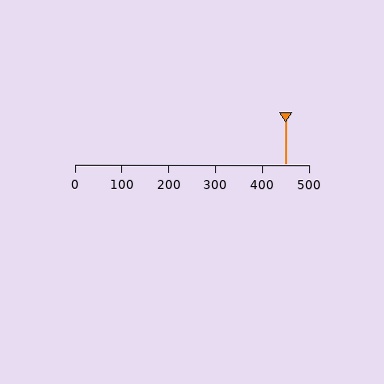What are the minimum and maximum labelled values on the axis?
The axis runs from 0 to 500.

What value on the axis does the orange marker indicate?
The marker indicates approximately 450.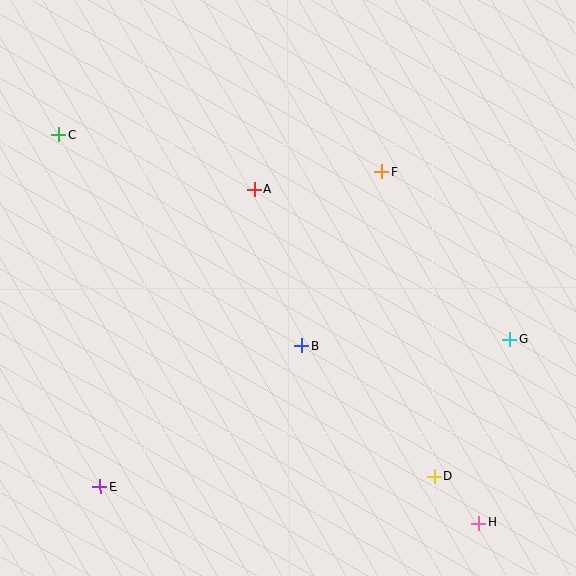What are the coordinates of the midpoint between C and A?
The midpoint between C and A is at (156, 162).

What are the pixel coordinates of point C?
Point C is at (58, 134).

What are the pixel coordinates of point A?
Point A is at (254, 189).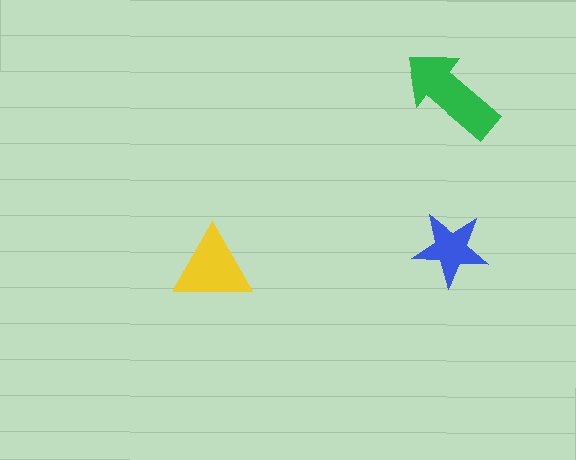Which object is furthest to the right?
The blue star is rightmost.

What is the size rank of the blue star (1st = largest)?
3rd.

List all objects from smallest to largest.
The blue star, the yellow triangle, the green arrow.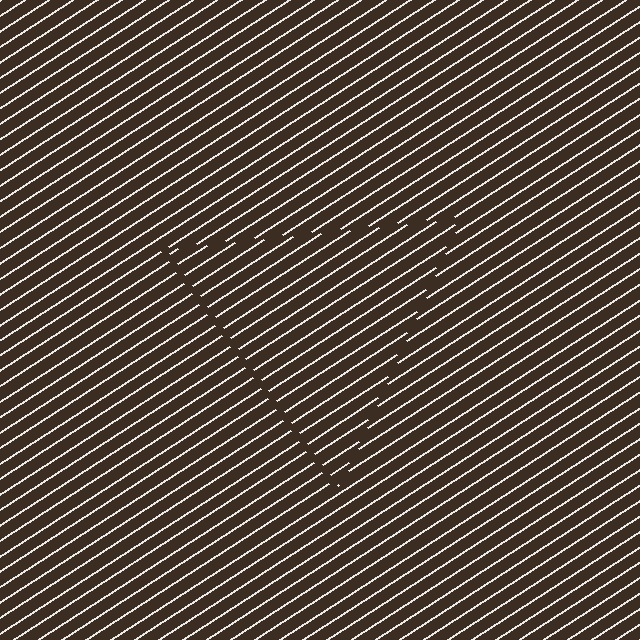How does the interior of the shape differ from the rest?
The interior of the shape contains the same grating, shifted by half a period — the contour is defined by the phase discontinuity where line-ends from the inner and outer gratings abut.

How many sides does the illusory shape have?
3 sides — the line-ends trace a triangle.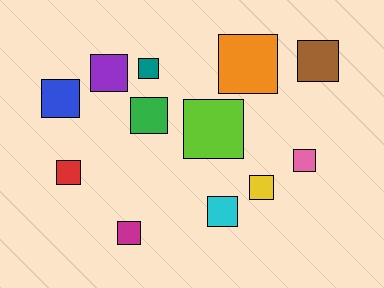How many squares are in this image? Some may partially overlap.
There are 12 squares.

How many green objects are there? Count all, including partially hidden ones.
There is 1 green object.